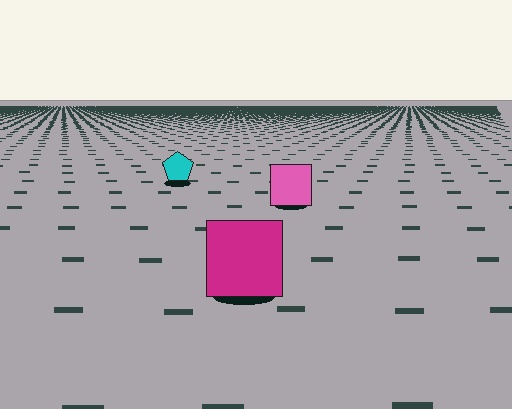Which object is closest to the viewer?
The magenta square is closest. The texture marks near it are larger and more spread out.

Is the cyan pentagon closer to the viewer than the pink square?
No. The pink square is closer — you can tell from the texture gradient: the ground texture is coarser near it.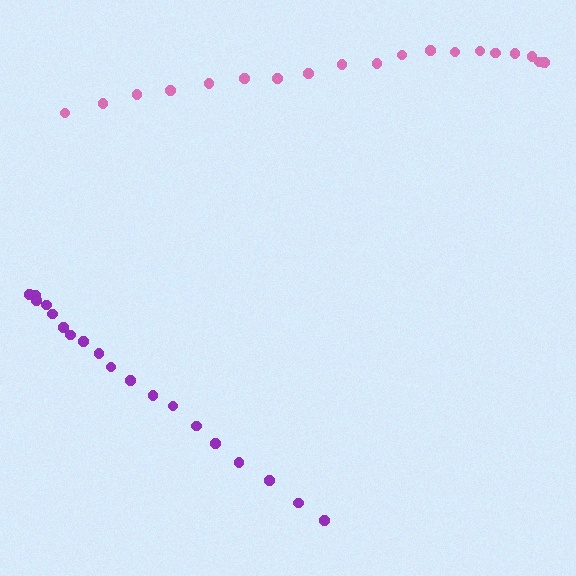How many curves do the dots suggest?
There are 2 distinct paths.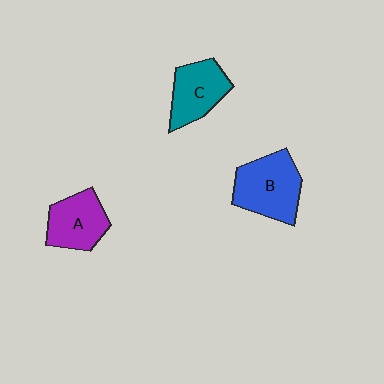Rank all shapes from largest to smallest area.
From largest to smallest: B (blue), A (purple), C (teal).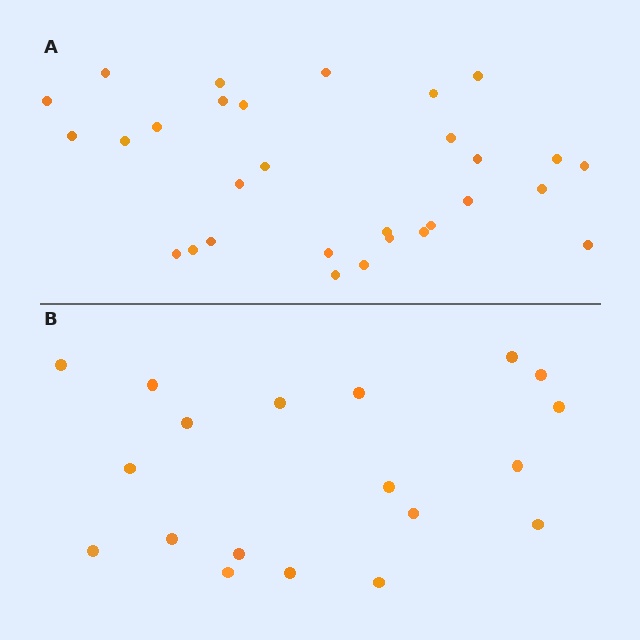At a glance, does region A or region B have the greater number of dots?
Region A (the top region) has more dots.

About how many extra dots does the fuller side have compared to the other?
Region A has roughly 12 or so more dots than region B.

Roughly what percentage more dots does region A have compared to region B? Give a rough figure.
About 60% more.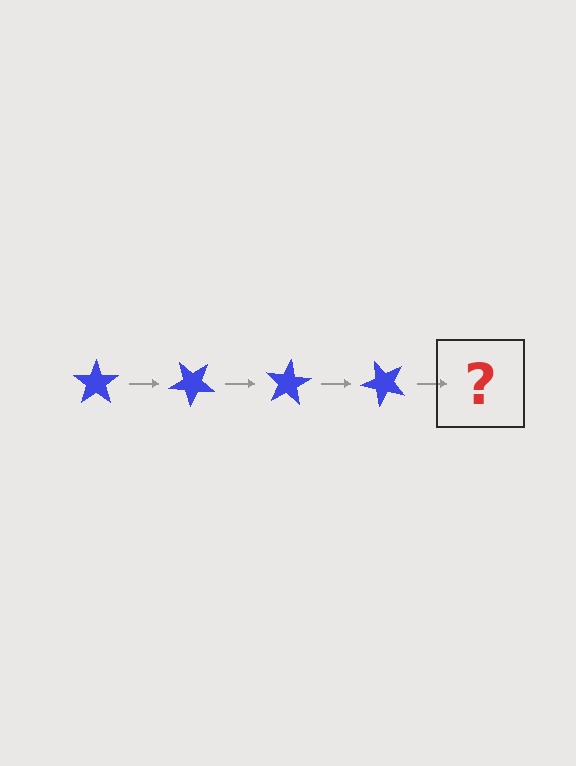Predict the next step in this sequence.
The next step is a blue star rotated 160 degrees.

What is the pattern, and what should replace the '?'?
The pattern is that the star rotates 40 degrees each step. The '?' should be a blue star rotated 160 degrees.